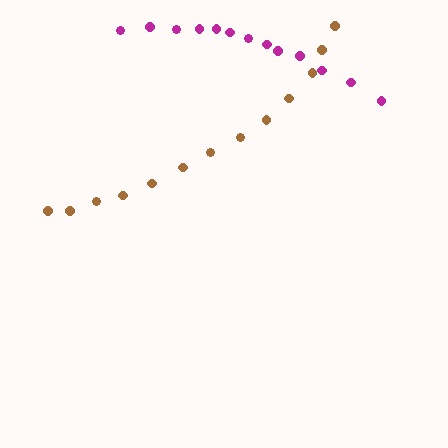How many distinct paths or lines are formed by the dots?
There are 2 distinct paths.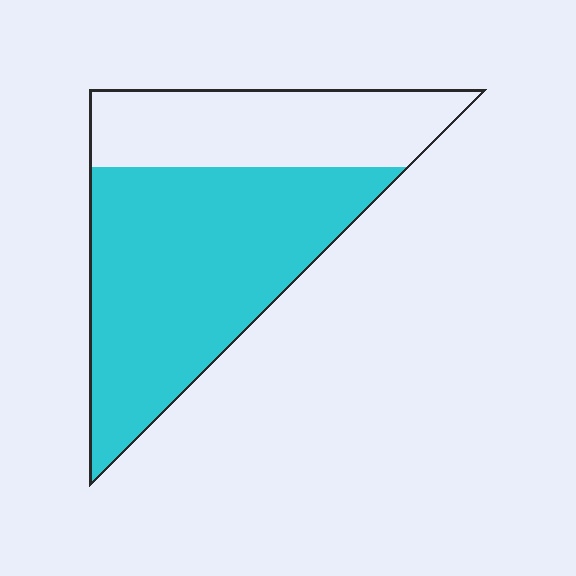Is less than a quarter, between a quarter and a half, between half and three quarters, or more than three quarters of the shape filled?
Between half and three quarters.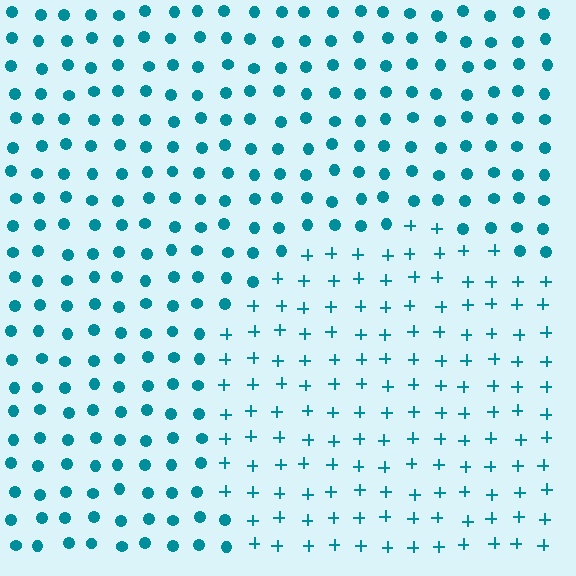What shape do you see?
I see a circle.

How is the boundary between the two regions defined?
The boundary is defined by a change in element shape: plus signs inside vs. circles outside. All elements share the same color and spacing.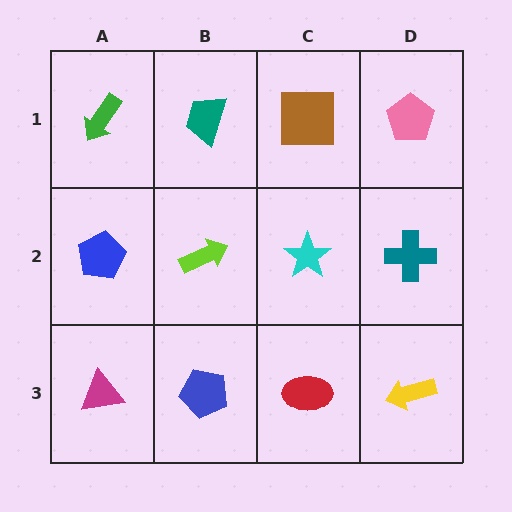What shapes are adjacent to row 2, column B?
A teal trapezoid (row 1, column B), a blue pentagon (row 3, column B), a blue pentagon (row 2, column A), a cyan star (row 2, column C).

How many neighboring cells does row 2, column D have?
3.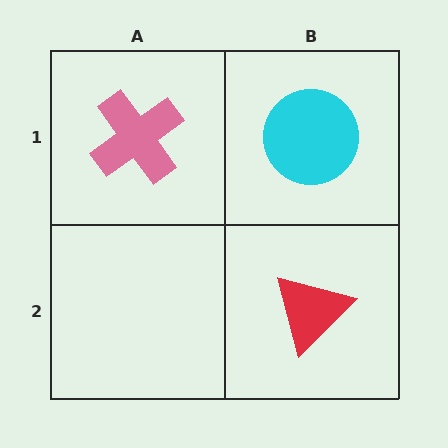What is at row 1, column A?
A pink cross.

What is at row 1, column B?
A cyan circle.